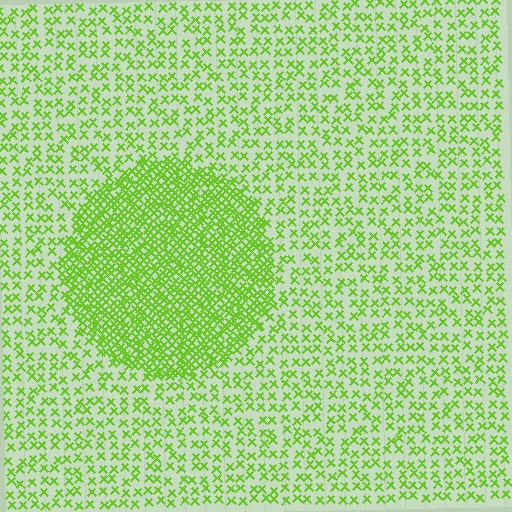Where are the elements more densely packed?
The elements are more densely packed inside the circle boundary.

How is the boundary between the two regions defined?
The boundary is defined by a change in element density (approximately 2.5x ratio). All elements are the same color, size, and shape.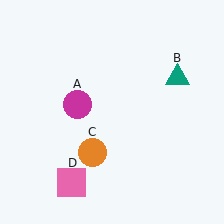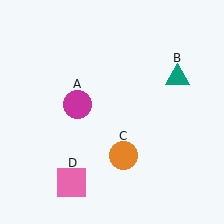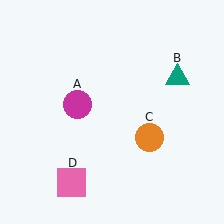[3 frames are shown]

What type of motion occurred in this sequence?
The orange circle (object C) rotated counterclockwise around the center of the scene.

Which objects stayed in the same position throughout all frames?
Magenta circle (object A) and teal triangle (object B) and pink square (object D) remained stationary.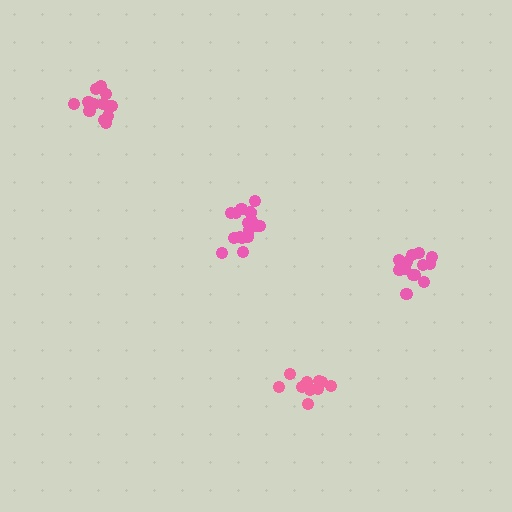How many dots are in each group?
Group 1: 13 dots, Group 2: 14 dots, Group 3: 17 dots, Group 4: 14 dots (58 total).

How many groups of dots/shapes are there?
There are 4 groups.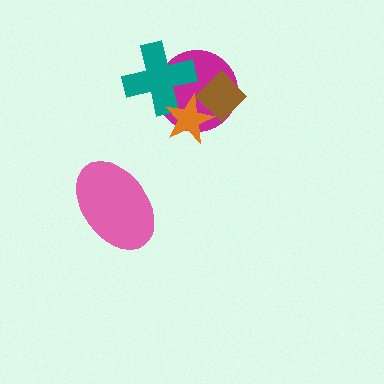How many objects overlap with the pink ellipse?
0 objects overlap with the pink ellipse.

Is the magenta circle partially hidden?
Yes, it is partially covered by another shape.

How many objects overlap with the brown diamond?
2 objects overlap with the brown diamond.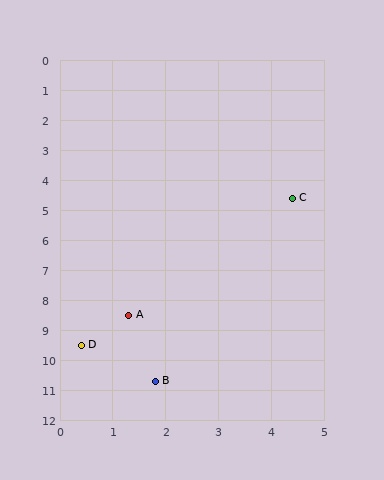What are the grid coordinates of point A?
Point A is at approximately (1.3, 8.5).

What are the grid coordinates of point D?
Point D is at approximately (0.4, 9.5).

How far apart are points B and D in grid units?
Points B and D are about 1.8 grid units apart.